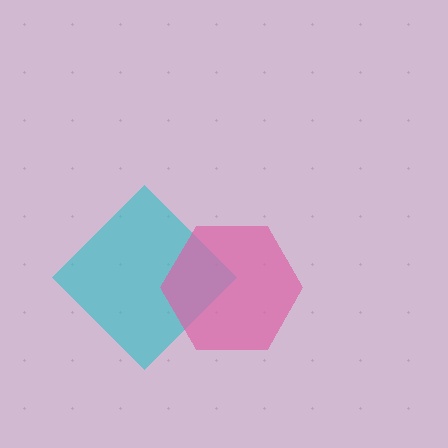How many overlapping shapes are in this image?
There are 2 overlapping shapes in the image.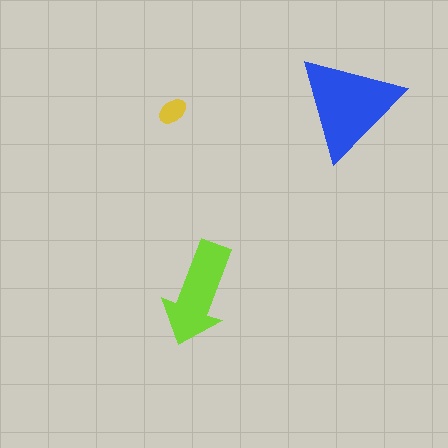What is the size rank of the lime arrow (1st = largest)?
2nd.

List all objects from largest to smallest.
The blue triangle, the lime arrow, the yellow ellipse.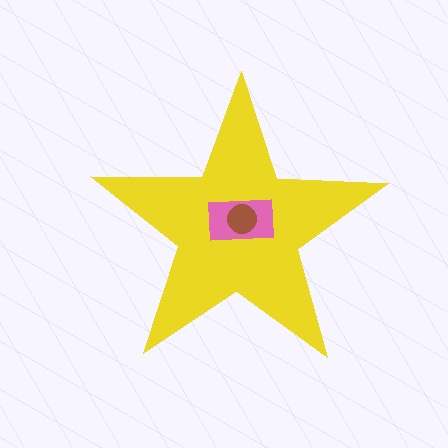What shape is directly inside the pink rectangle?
The brown circle.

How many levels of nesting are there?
3.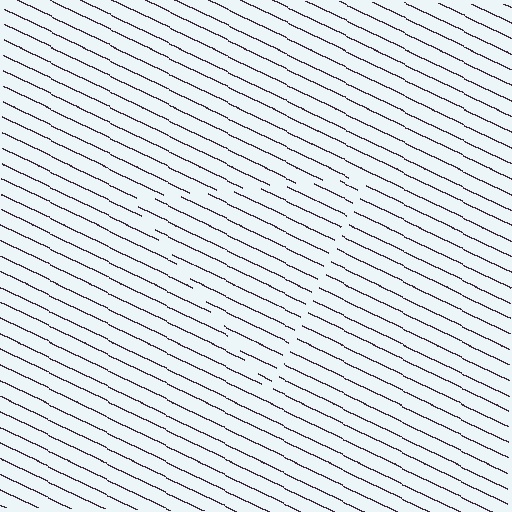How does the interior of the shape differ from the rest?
The interior of the shape contains the same grating, shifted by half a period — the contour is defined by the phase discontinuity where line-ends from the inner and outer gratings abut.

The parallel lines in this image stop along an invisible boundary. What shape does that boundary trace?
An illusory triangle. The interior of the shape contains the same grating, shifted by half a period — the contour is defined by the phase discontinuity where line-ends from the inner and outer gratings abut.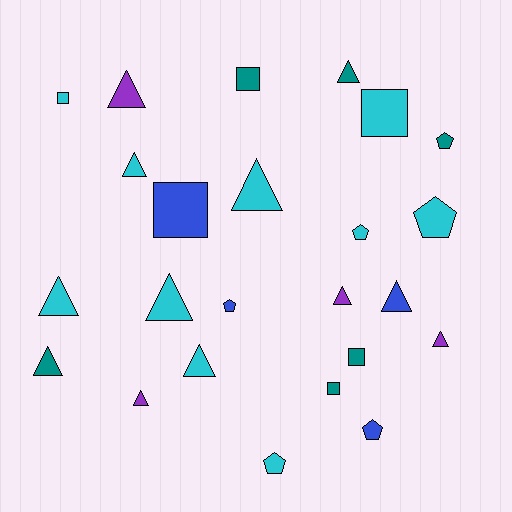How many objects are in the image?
There are 24 objects.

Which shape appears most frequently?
Triangle, with 12 objects.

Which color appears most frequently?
Cyan, with 10 objects.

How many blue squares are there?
There is 1 blue square.